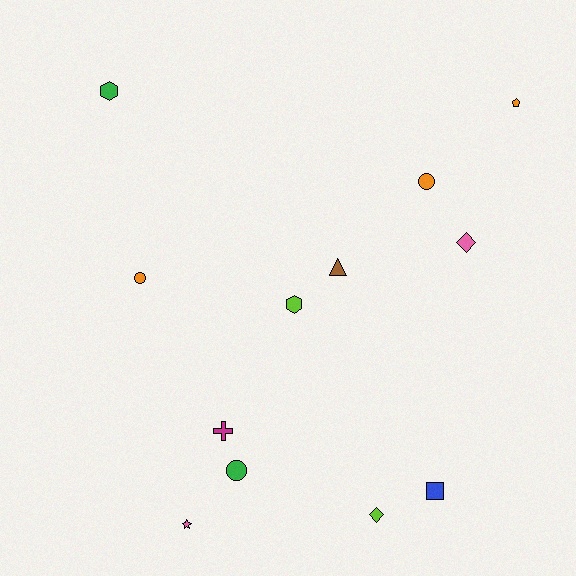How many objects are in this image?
There are 12 objects.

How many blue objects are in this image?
There is 1 blue object.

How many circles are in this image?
There are 3 circles.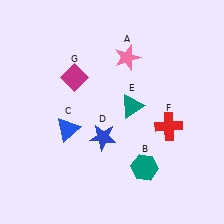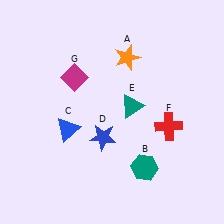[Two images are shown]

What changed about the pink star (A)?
In Image 1, A is pink. In Image 2, it changed to orange.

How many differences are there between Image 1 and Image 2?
There is 1 difference between the two images.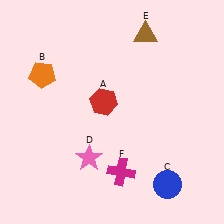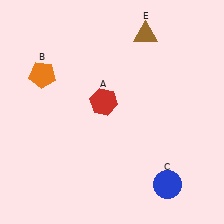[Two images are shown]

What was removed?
The pink star (D), the magenta cross (F) were removed in Image 2.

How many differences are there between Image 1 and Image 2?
There are 2 differences between the two images.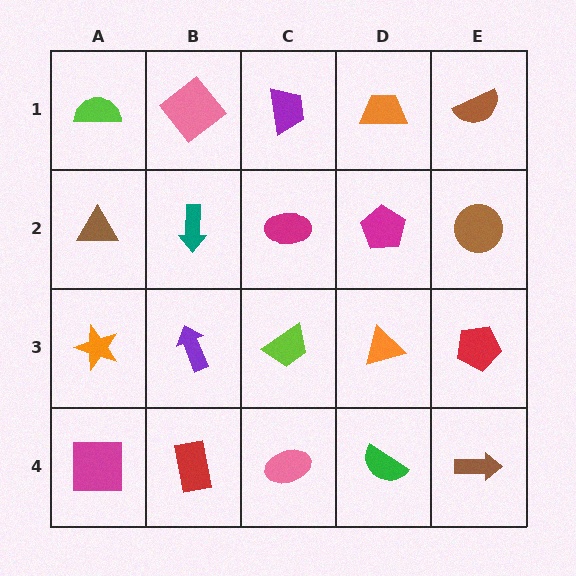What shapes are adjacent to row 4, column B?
A purple arrow (row 3, column B), a magenta square (row 4, column A), a pink ellipse (row 4, column C).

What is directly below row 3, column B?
A red rectangle.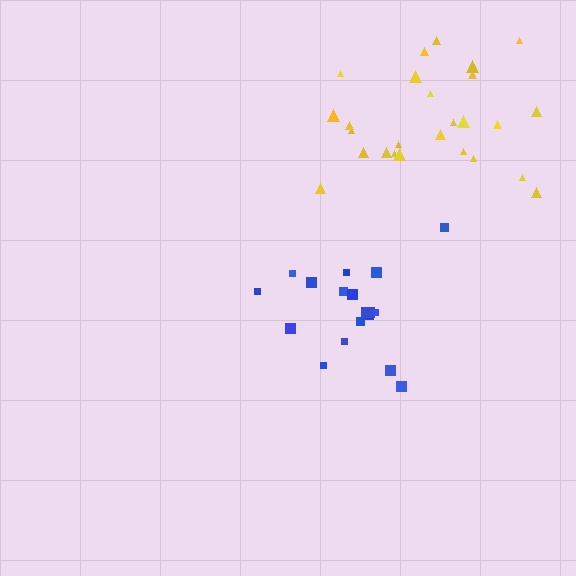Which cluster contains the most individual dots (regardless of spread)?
Yellow (26).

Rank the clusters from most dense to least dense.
blue, yellow.